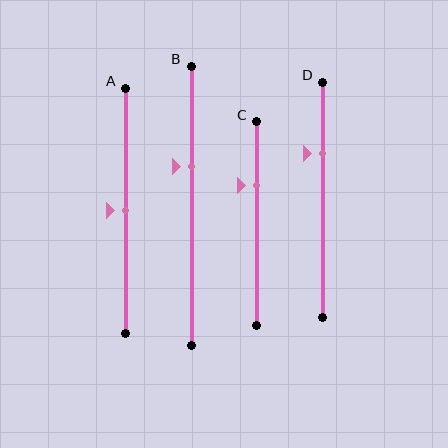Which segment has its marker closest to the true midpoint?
Segment A has its marker closest to the true midpoint.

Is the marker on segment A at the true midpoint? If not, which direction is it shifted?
Yes, the marker on segment A is at the true midpoint.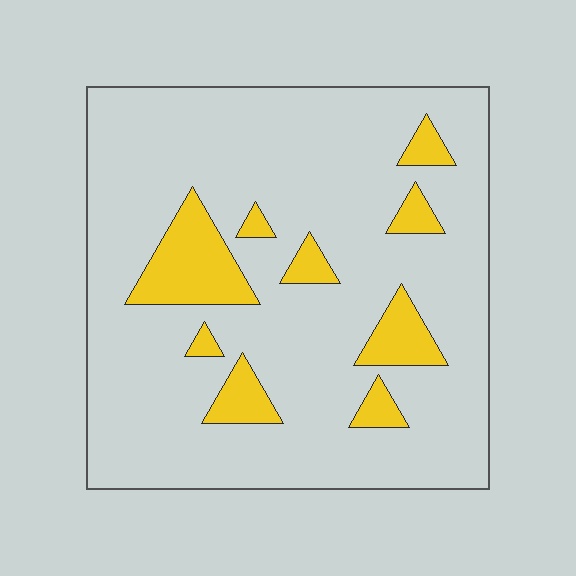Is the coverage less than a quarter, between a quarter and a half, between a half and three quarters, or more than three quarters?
Less than a quarter.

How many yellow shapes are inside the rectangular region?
9.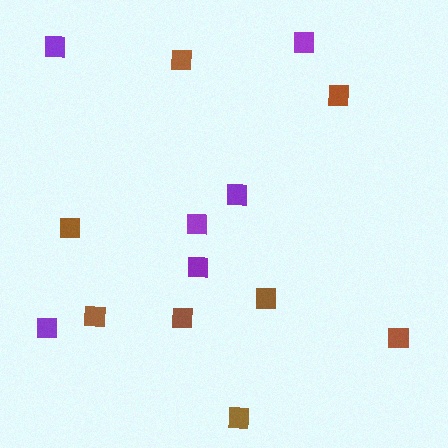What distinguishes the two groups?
There are 2 groups: one group of brown squares (8) and one group of purple squares (6).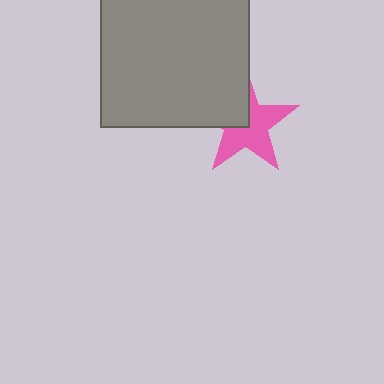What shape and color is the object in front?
The object in front is a gray square.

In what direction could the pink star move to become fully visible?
The pink star could move toward the lower-right. That would shift it out from behind the gray square entirely.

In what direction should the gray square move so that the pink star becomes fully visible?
The gray square should move toward the upper-left. That is the shortest direction to clear the overlap and leave the pink star fully visible.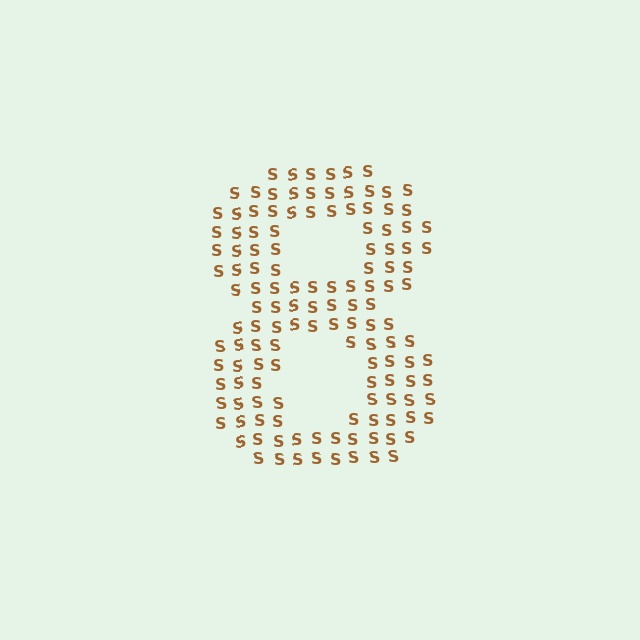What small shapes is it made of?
It is made of small letter S's.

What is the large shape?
The large shape is the digit 8.